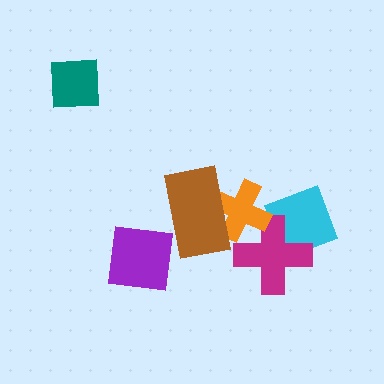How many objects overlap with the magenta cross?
2 objects overlap with the magenta cross.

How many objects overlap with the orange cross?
3 objects overlap with the orange cross.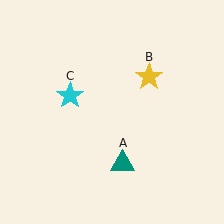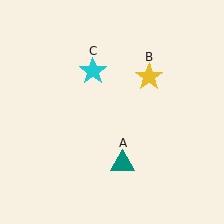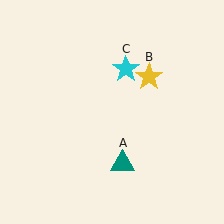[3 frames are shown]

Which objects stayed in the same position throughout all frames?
Teal triangle (object A) and yellow star (object B) remained stationary.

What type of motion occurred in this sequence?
The cyan star (object C) rotated clockwise around the center of the scene.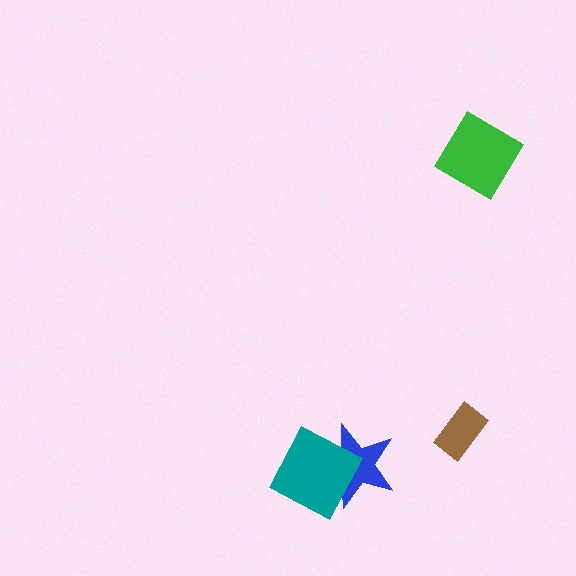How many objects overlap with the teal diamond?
1 object overlaps with the teal diamond.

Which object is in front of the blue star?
The teal diamond is in front of the blue star.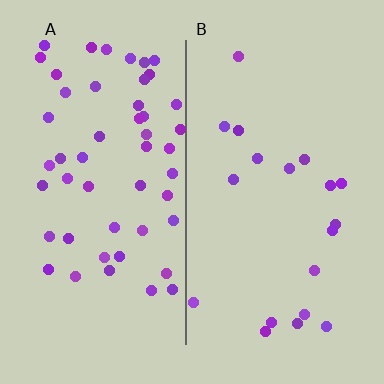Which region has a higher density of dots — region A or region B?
A (the left).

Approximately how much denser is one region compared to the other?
Approximately 2.7× — region A over region B.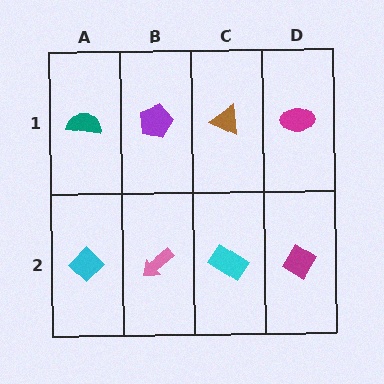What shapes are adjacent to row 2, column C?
A brown triangle (row 1, column C), a pink arrow (row 2, column B), a magenta diamond (row 2, column D).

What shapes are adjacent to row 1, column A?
A cyan diamond (row 2, column A), a purple pentagon (row 1, column B).